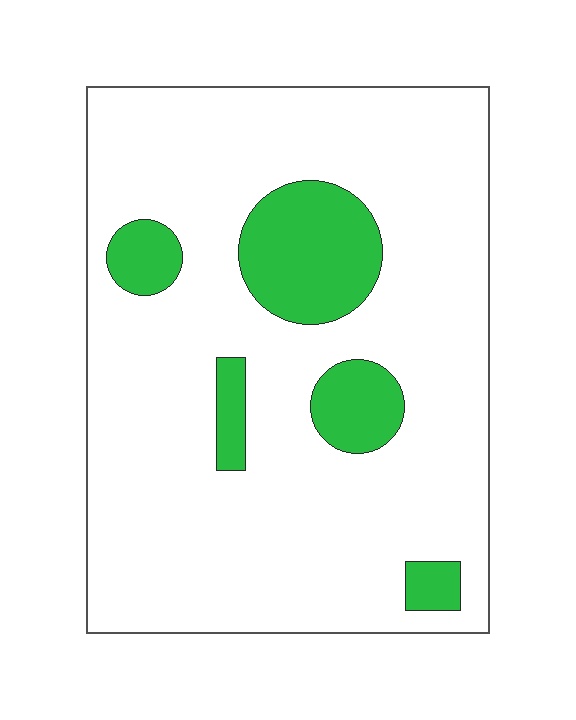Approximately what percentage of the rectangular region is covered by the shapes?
Approximately 15%.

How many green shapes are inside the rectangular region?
5.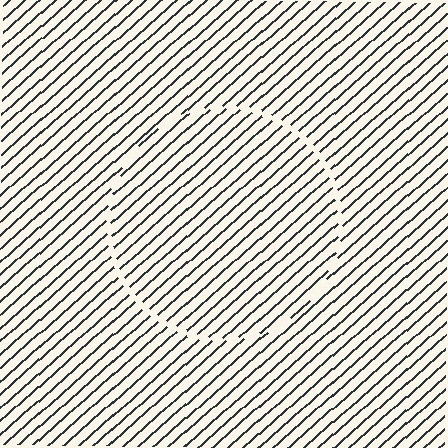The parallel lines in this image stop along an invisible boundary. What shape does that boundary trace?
An illusory circle. The interior of the shape contains the same grating, shifted by half a period — the contour is defined by the phase discontinuity where line-ends from the inner and outer gratings abut.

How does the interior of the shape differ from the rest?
The interior of the shape contains the same grating, shifted by half a period — the contour is defined by the phase discontinuity where line-ends from the inner and outer gratings abut.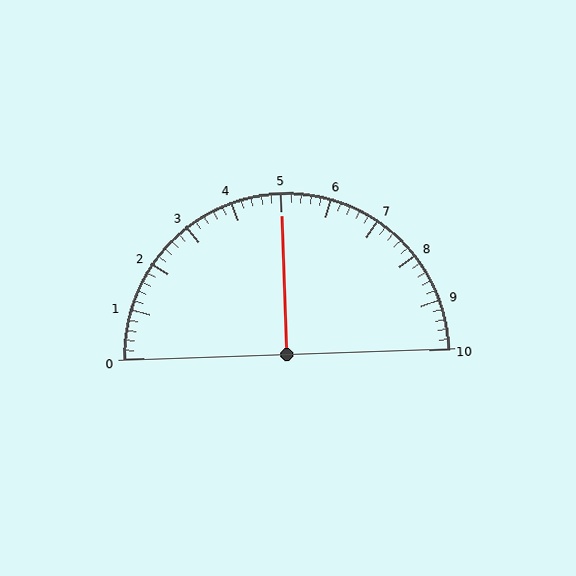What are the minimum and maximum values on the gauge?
The gauge ranges from 0 to 10.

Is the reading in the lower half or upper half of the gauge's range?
The reading is in the upper half of the range (0 to 10).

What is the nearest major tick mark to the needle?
The nearest major tick mark is 5.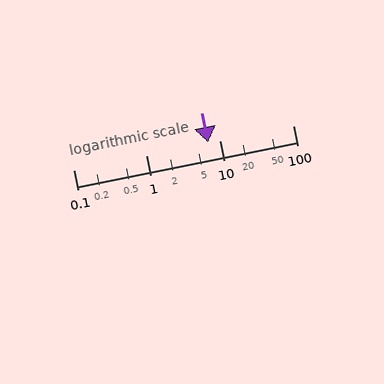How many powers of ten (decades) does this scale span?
The scale spans 3 decades, from 0.1 to 100.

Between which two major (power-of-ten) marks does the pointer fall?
The pointer is between 1 and 10.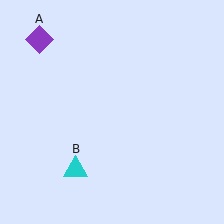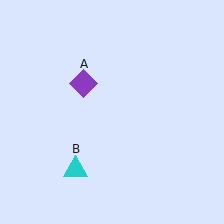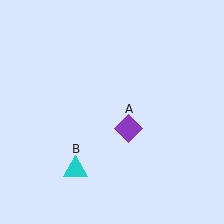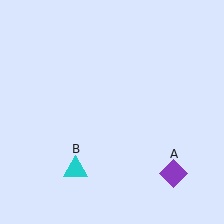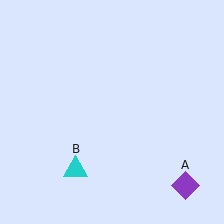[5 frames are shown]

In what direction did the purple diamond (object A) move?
The purple diamond (object A) moved down and to the right.